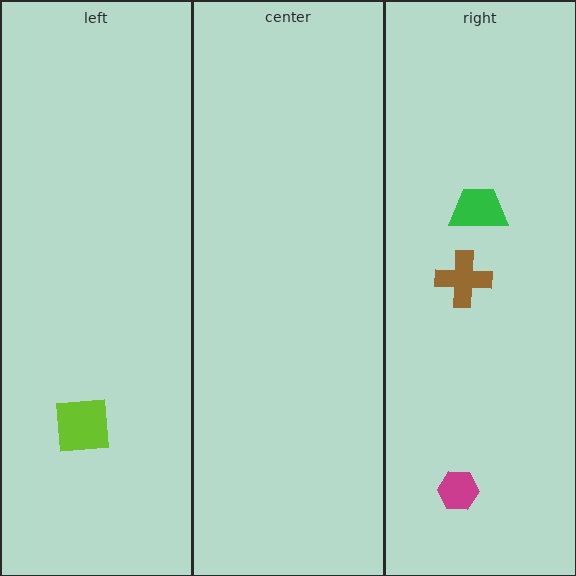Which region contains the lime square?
The left region.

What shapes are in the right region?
The magenta hexagon, the brown cross, the green trapezoid.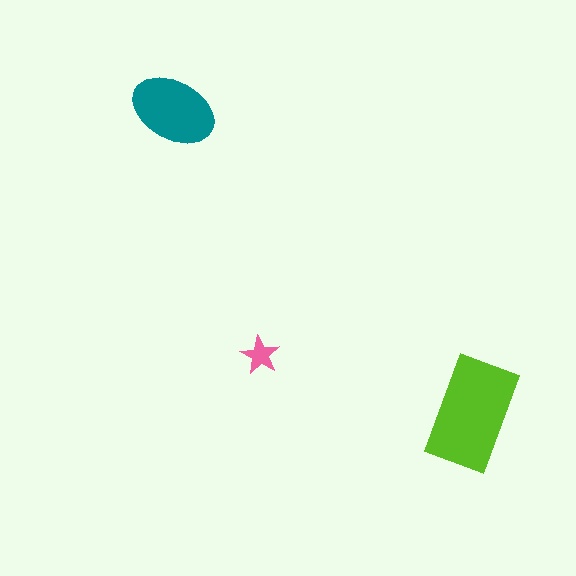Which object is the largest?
The lime rectangle.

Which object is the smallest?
The pink star.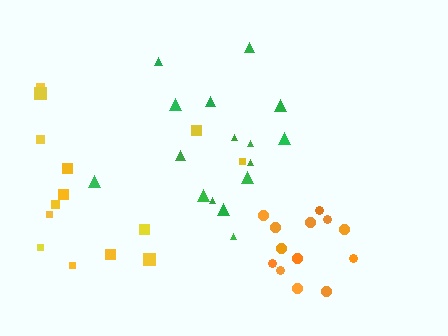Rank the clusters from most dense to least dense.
orange, green, yellow.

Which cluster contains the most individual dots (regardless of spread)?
Green (16).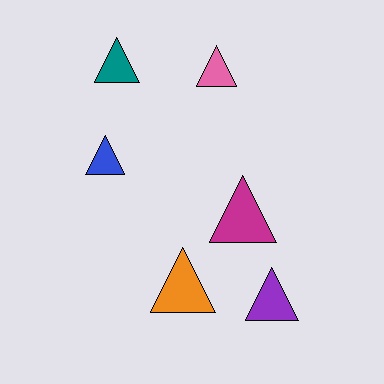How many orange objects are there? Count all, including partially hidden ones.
There is 1 orange object.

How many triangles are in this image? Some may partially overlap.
There are 6 triangles.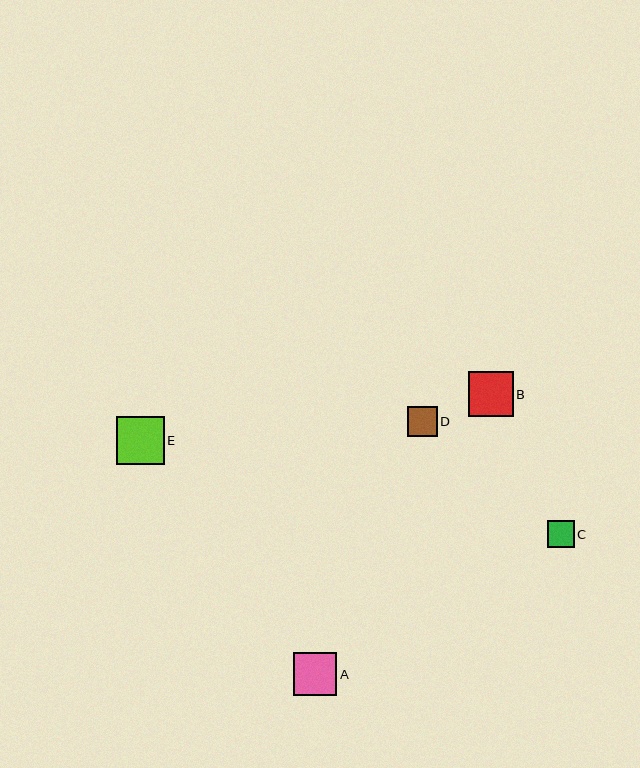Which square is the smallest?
Square C is the smallest with a size of approximately 27 pixels.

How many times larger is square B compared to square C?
Square B is approximately 1.7 times the size of square C.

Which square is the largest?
Square E is the largest with a size of approximately 48 pixels.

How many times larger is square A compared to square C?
Square A is approximately 1.6 times the size of square C.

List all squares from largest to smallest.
From largest to smallest: E, B, A, D, C.